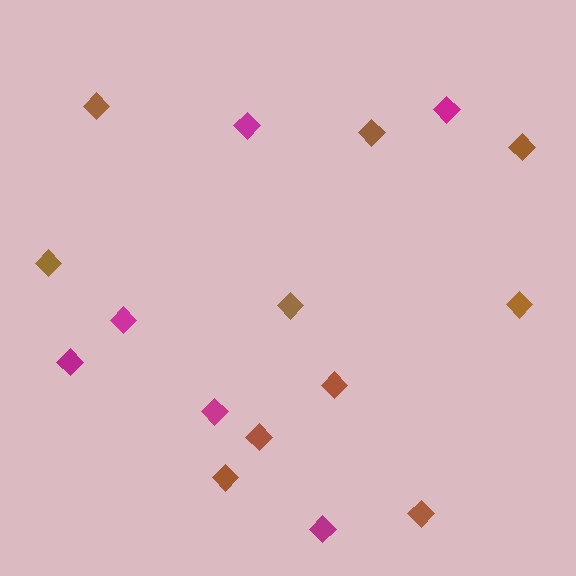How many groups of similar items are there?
There are 2 groups: one group of brown diamonds (10) and one group of magenta diamonds (6).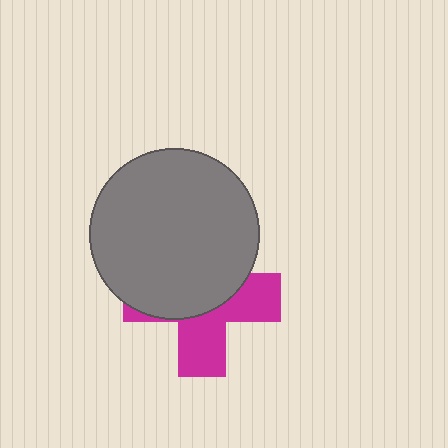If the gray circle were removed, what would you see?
You would see the complete magenta cross.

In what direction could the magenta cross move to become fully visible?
The magenta cross could move down. That would shift it out from behind the gray circle entirely.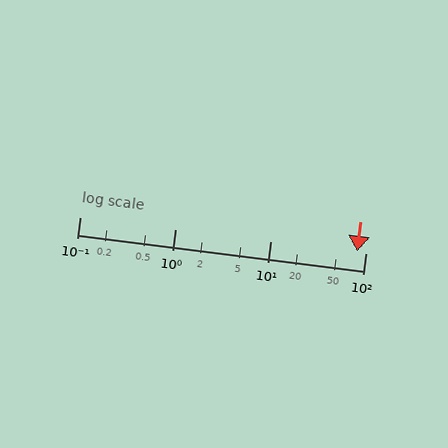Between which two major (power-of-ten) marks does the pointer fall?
The pointer is between 10 and 100.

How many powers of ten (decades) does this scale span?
The scale spans 3 decades, from 0.1 to 100.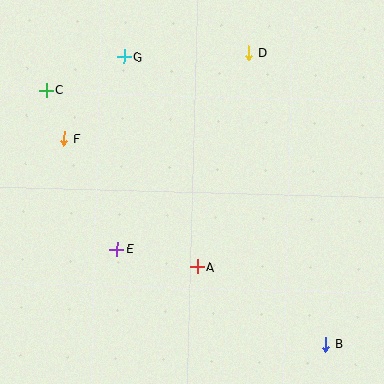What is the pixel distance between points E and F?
The distance between E and F is 123 pixels.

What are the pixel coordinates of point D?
Point D is at (248, 53).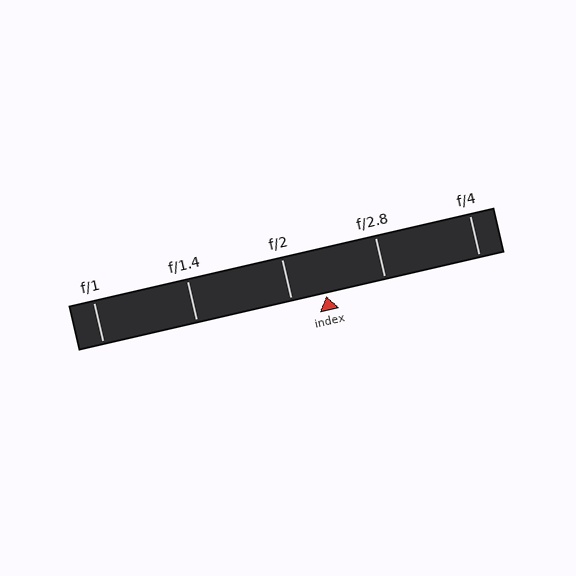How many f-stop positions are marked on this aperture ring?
There are 5 f-stop positions marked.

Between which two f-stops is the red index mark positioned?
The index mark is between f/2 and f/2.8.